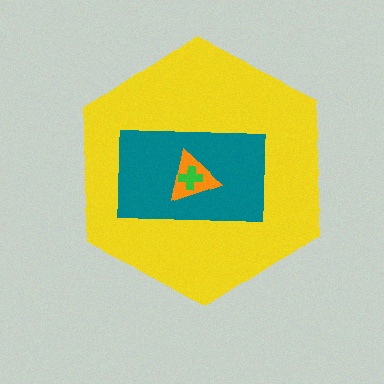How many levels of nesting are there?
4.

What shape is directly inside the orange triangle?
The green cross.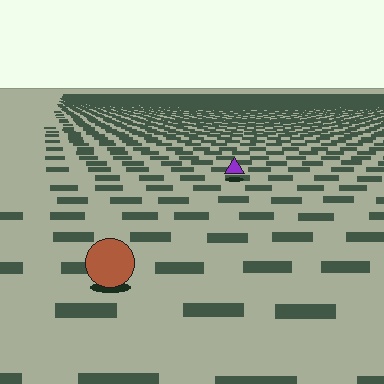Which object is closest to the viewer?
The brown circle is closest. The texture marks near it are larger and more spread out.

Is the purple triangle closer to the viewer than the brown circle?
No. The brown circle is closer — you can tell from the texture gradient: the ground texture is coarser near it.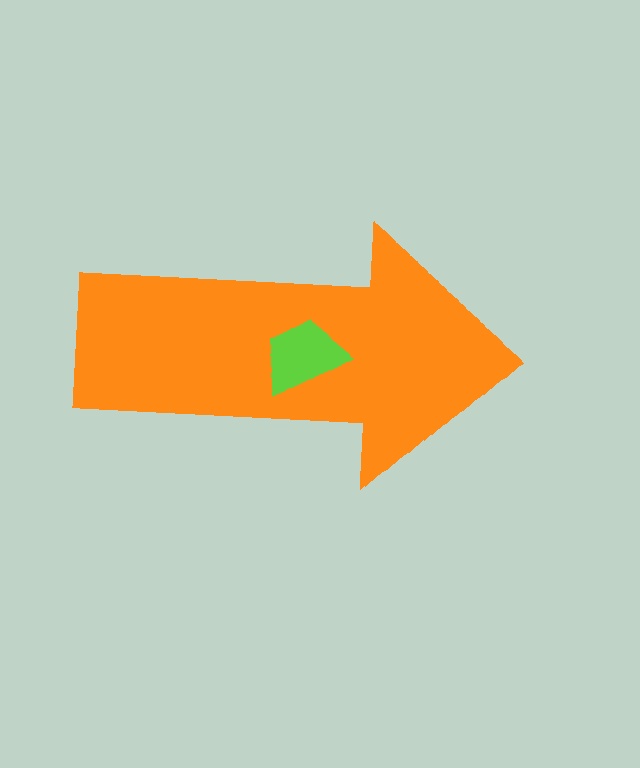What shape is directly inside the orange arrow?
The lime trapezoid.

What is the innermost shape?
The lime trapezoid.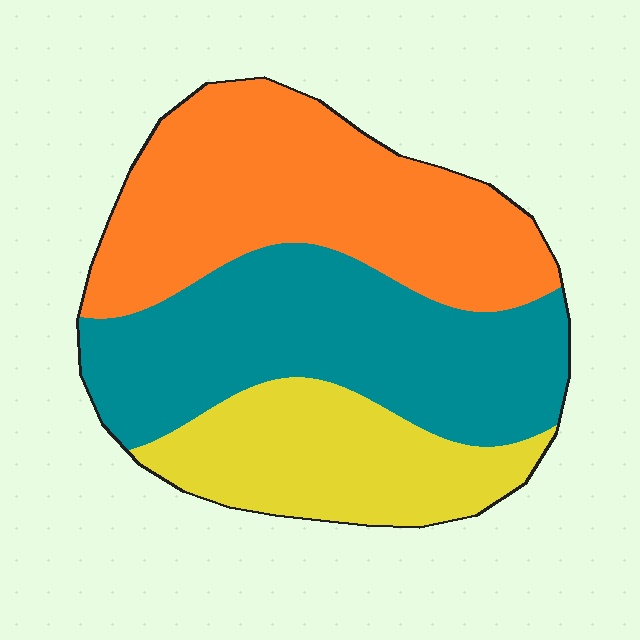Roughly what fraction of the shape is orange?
Orange covers around 40% of the shape.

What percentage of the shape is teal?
Teal covers 38% of the shape.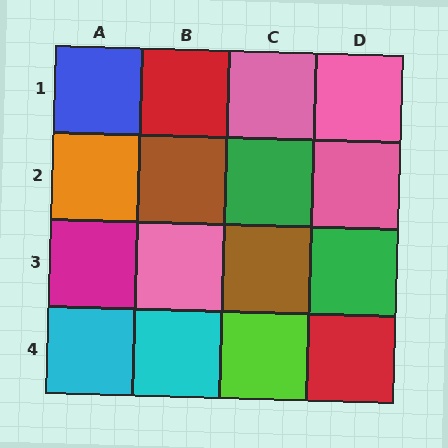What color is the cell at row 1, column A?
Blue.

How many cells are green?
2 cells are green.